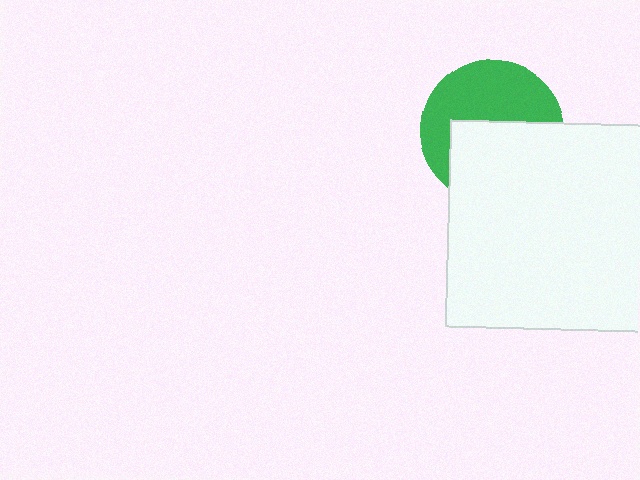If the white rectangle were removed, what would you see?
You would see the complete green circle.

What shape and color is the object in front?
The object in front is a white rectangle.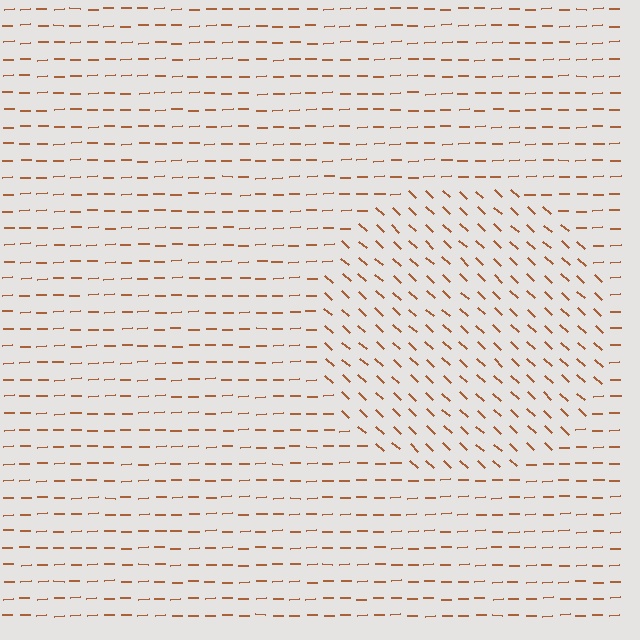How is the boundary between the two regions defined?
The boundary is defined purely by a change in line orientation (approximately 45 degrees difference). All lines are the same color and thickness.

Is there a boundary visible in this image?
Yes, there is a texture boundary formed by a change in line orientation.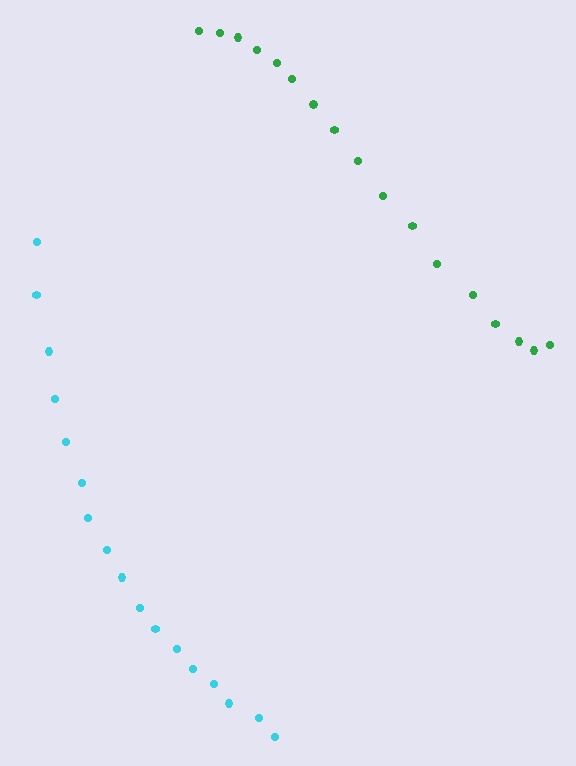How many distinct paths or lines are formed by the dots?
There are 2 distinct paths.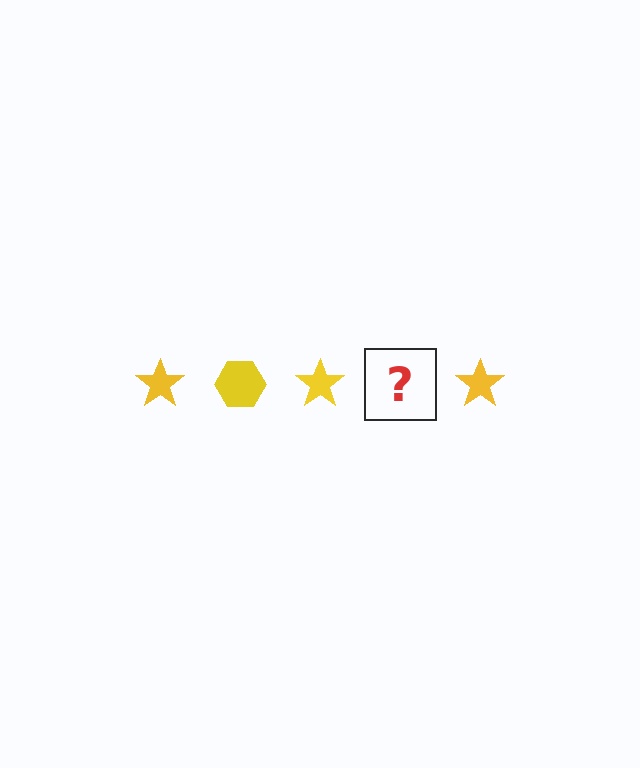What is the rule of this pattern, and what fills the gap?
The rule is that the pattern cycles through star, hexagon shapes in yellow. The gap should be filled with a yellow hexagon.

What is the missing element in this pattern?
The missing element is a yellow hexagon.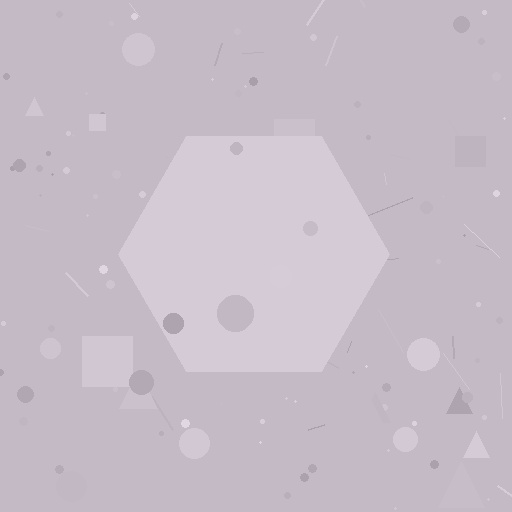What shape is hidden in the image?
A hexagon is hidden in the image.